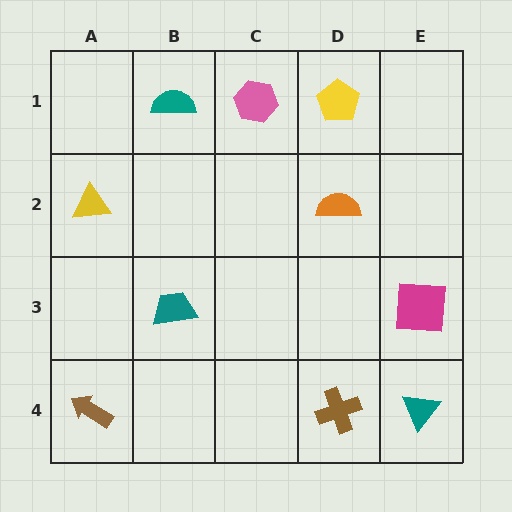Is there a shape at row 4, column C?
No, that cell is empty.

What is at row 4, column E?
A teal triangle.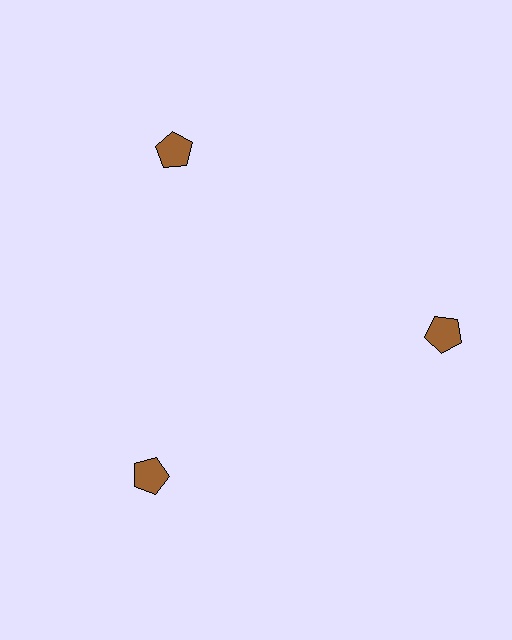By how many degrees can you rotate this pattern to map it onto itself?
The pattern maps onto itself every 120 degrees of rotation.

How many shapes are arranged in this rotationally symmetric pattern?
There are 3 shapes, arranged in 3 groups of 1.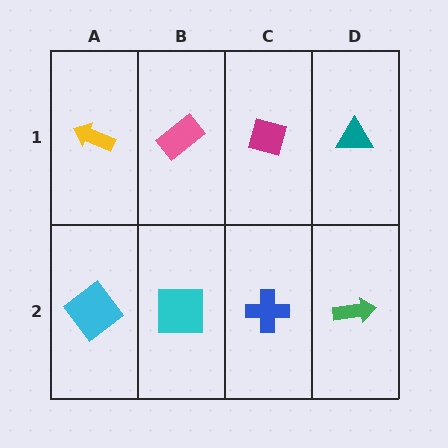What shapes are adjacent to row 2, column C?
A magenta diamond (row 1, column C), a cyan square (row 2, column B), a green arrow (row 2, column D).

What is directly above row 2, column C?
A magenta diamond.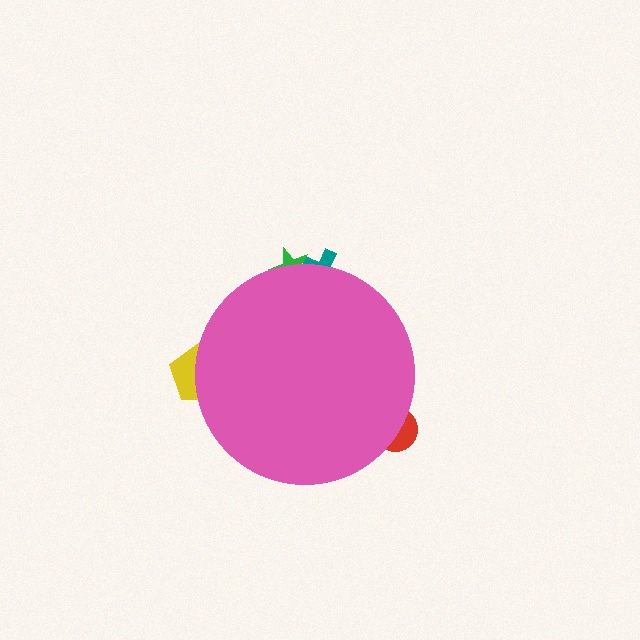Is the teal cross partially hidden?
Yes, the teal cross is partially hidden behind the pink circle.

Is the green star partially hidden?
Yes, the green star is partially hidden behind the pink circle.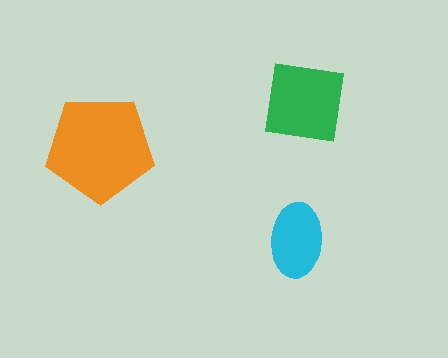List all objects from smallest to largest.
The cyan ellipse, the green square, the orange pentagon.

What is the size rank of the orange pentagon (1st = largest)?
1st.